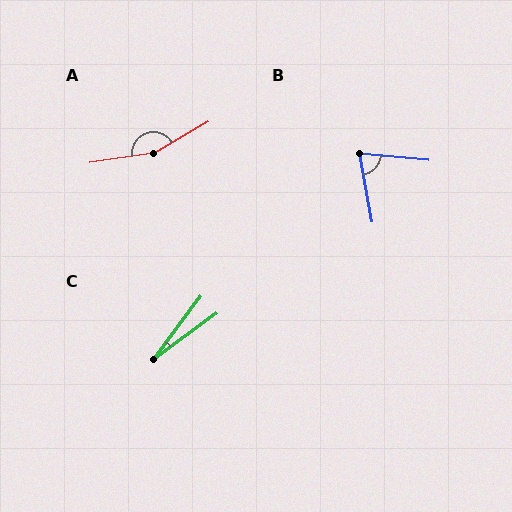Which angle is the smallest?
C, at approximately 17 degrees.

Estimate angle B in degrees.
Approximately 74 degrees.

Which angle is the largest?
A, at approximately 158 degrees.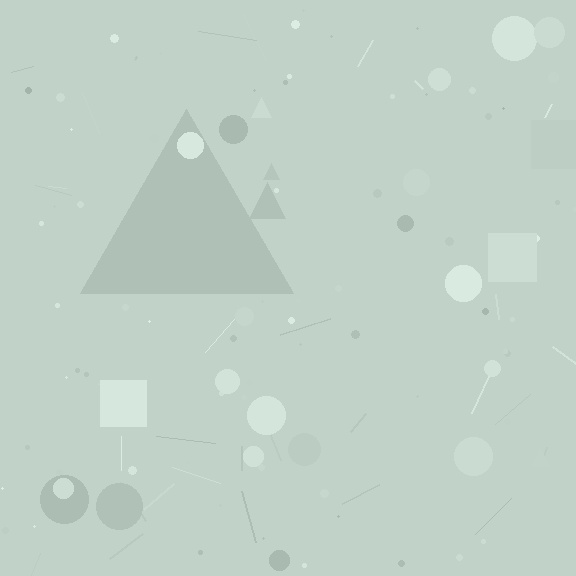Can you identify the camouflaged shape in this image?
The camouflaged shape is a triangle.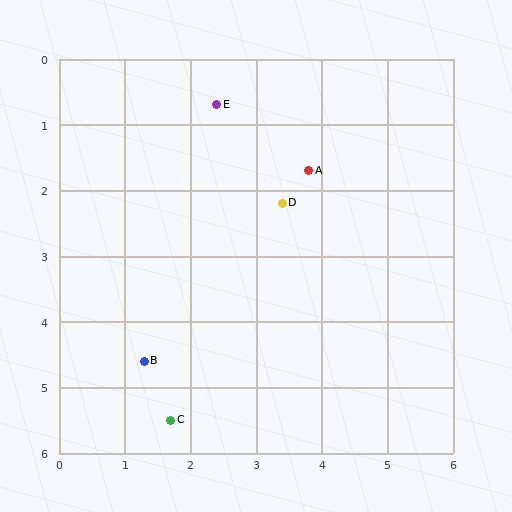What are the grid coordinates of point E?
Point E is at approximately (2.4, 0.7).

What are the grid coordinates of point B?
Point B is at approximately (1.3, 4.6).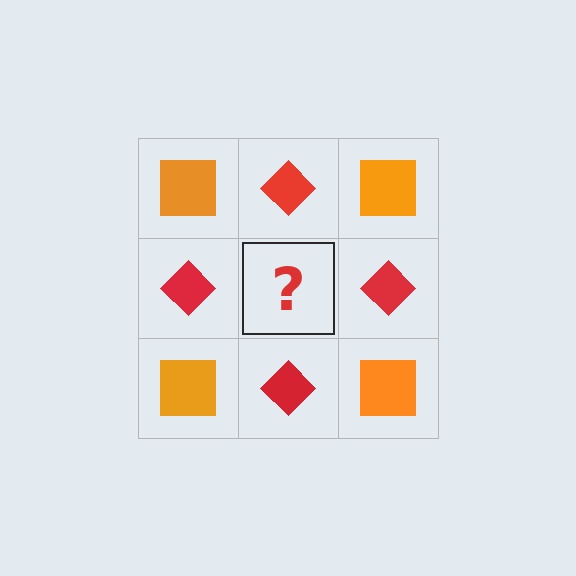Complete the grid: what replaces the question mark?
The question mark should be replaced with an orange square.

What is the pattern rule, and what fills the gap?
The rule is that it alternates orange square and red diamond in a checkerboard pattern. The gap should be filled with an orange square.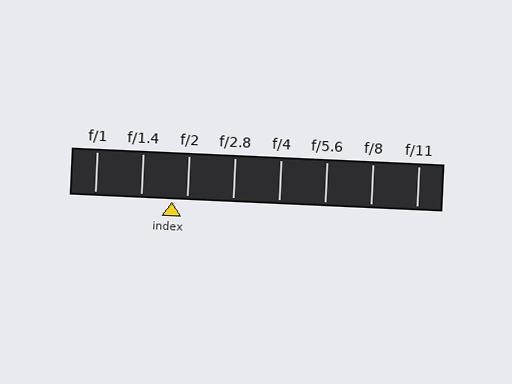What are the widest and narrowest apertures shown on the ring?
The widest aperture shown is f/1 and the narrowest is f/11.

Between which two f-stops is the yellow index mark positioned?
The index mark is between f/1.4 and f/2.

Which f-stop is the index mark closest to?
The index mark is closest to f/2.